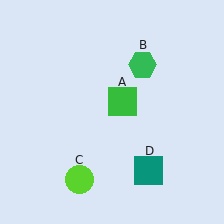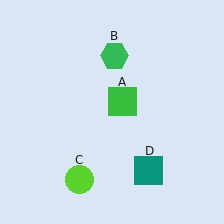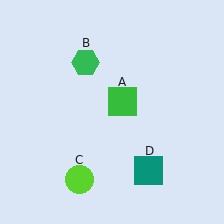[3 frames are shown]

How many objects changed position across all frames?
1 object changed position: green hexagon (object B).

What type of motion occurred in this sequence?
The green hexagon (object B) rotated counterclockwise around the center of the scene.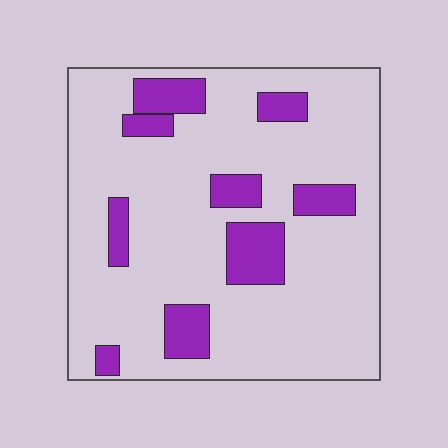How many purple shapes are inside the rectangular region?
9.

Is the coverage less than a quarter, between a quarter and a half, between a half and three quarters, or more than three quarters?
Less than a quarter.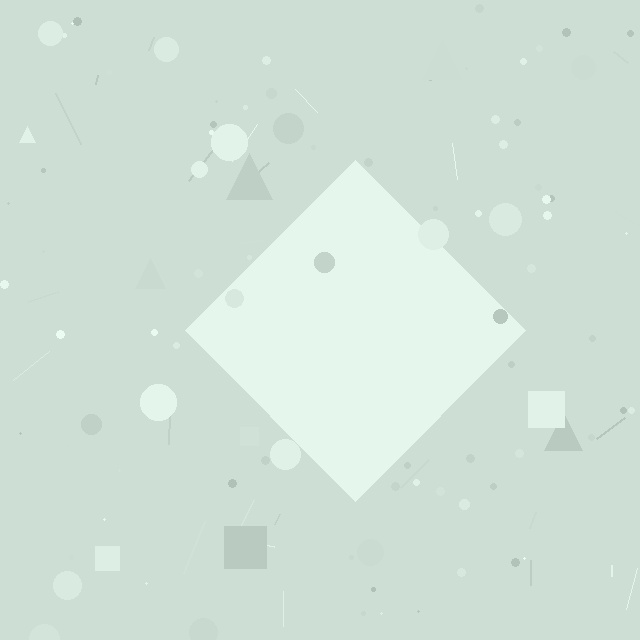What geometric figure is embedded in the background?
A diamond is embedded in the background.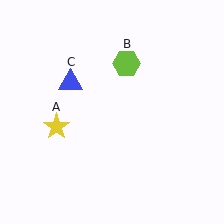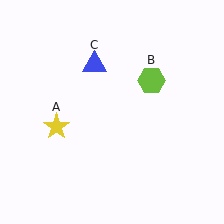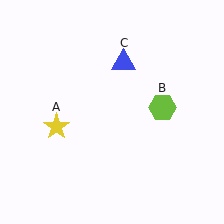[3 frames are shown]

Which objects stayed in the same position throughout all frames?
Yellow star (object A) remained stationary.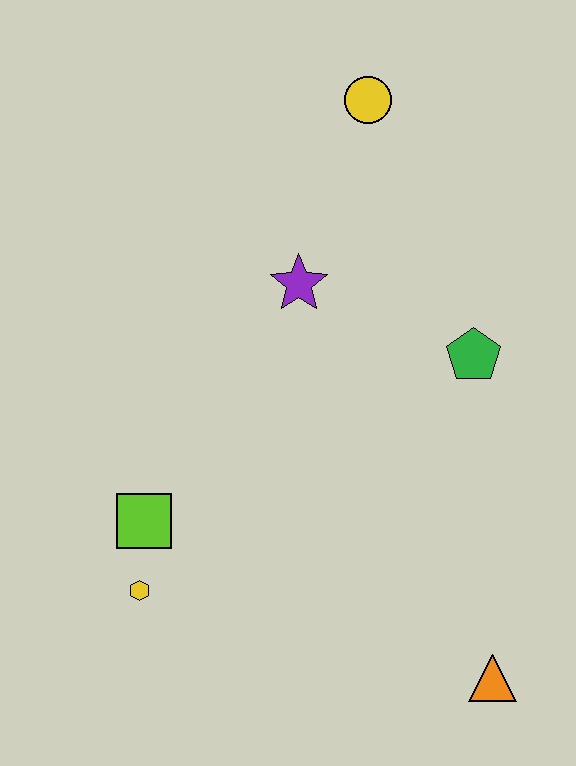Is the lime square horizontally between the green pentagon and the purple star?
No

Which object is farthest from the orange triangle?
The yellow circle is farthest from the orange triangle.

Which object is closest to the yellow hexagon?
The lime square is closest to the yellow hexagon.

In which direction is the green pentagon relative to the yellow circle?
The green pentagon is below the yellow circle.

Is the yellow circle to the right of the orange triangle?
No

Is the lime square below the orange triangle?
No